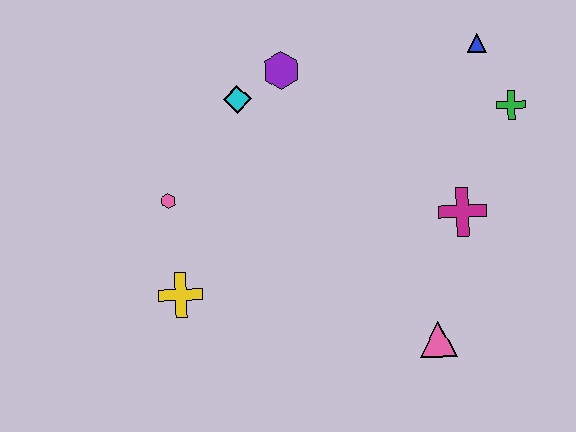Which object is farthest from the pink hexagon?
The green cross is farthest from the pink hexagon.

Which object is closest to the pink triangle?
The magenta cross is closest to the pink triangle.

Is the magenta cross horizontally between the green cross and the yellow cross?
Yes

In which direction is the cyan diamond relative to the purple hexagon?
The cyan diamond is to the left of the purple hexagon.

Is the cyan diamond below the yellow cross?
No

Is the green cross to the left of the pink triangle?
No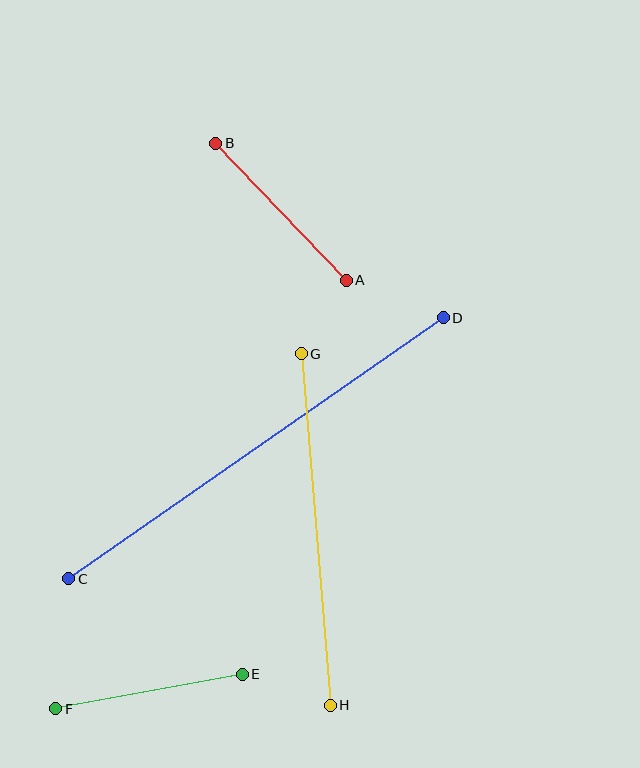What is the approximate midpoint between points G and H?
The midpoint is at approximately (316, 529) pixels.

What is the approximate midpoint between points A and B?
The midpoint is at approximately (281, 212) pixels.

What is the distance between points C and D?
The distance is approximately 457 pixels.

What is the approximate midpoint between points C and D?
The midpoint is at approximately (256, 448) pixels.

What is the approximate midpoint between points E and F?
The midpoint is at approximately (149, 692) pixels.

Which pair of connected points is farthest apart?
Points C and D are farthest apart.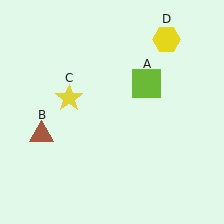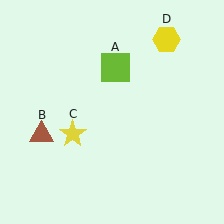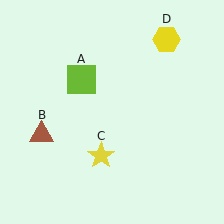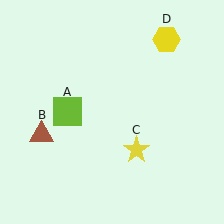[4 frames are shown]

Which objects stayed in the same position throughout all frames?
Brown triangle (object B) and yellow hexagon (object D) remained stationary.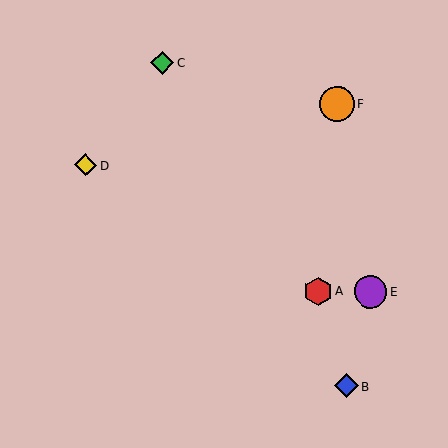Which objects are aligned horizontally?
Objects A, E are aligned horizontally.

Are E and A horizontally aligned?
Yes, both are at y≈292.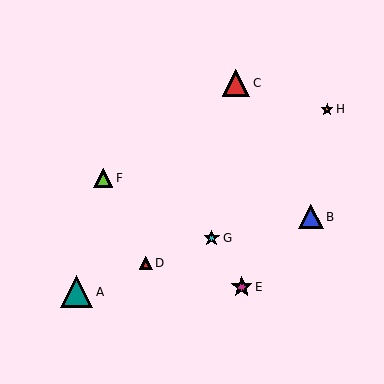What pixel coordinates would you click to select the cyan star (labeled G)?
Click at (212, 238) to select the cyan star G.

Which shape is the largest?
The teal triangle (labeled A) is the largest.